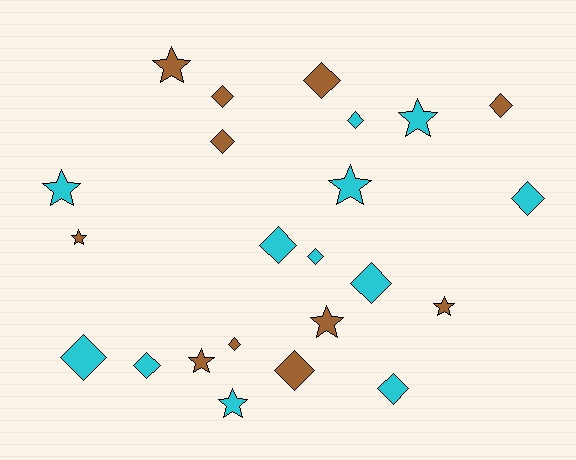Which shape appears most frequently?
Diamond, with 14 objects.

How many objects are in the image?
There are 23 objects.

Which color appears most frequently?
Cyan, with 12 objects.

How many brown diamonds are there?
There are 6 brown diamonds.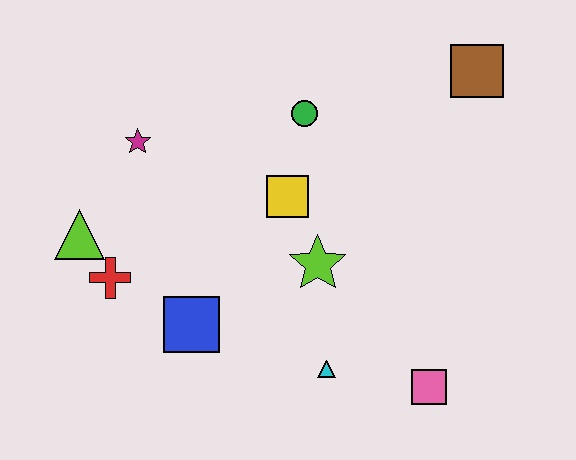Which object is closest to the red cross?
The lime triangle is closest to the red cross.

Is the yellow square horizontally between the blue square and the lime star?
Yes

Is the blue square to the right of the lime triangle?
Yes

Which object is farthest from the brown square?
The lime triangle is farthest from the brown square.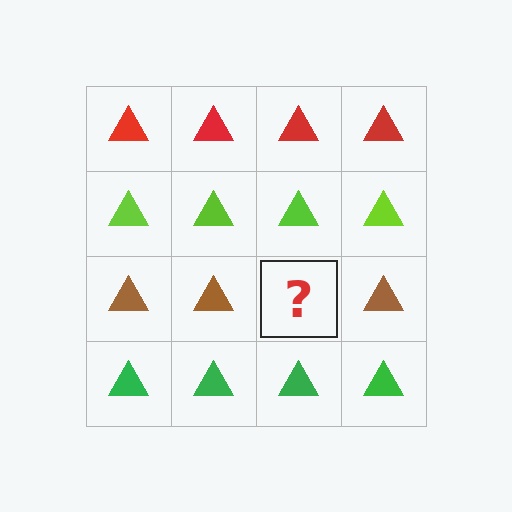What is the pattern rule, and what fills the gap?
The rule is that each row has a consistent color. The gap should be filled with a brown triangle.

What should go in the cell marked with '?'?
The missing cell should contain a brown triangle.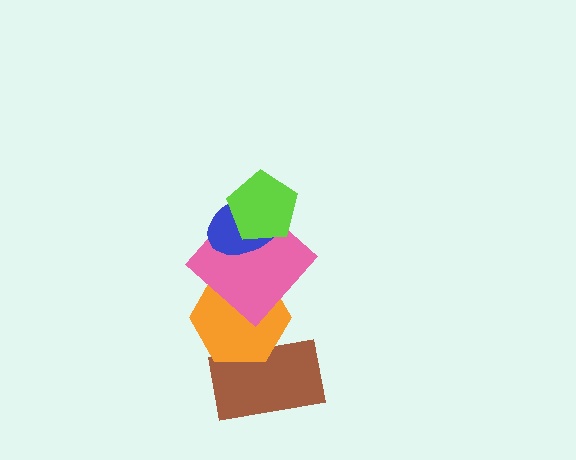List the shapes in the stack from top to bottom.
From top to bottom: the lime pentagon, the blue ellipse, the pink diamond, the orange hexagon, the brown rectangle.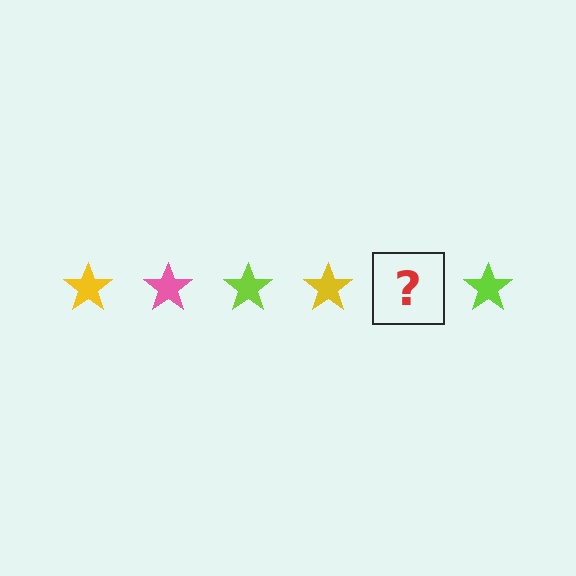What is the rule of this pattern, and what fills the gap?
The rule is that the pattern cycles through yellow, pink, lime stars. The gap should be filled with a pink star.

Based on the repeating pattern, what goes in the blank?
The blank should be a pink star.